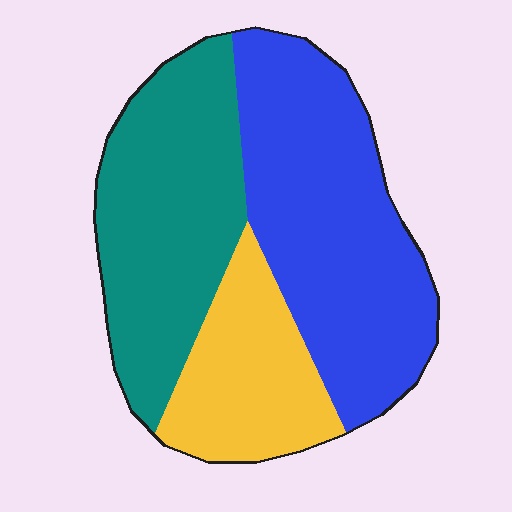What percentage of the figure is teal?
Teal takes up about three eighths (3/8) of the figure.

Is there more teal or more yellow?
Teal.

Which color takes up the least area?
Yellow, at roughly 20%.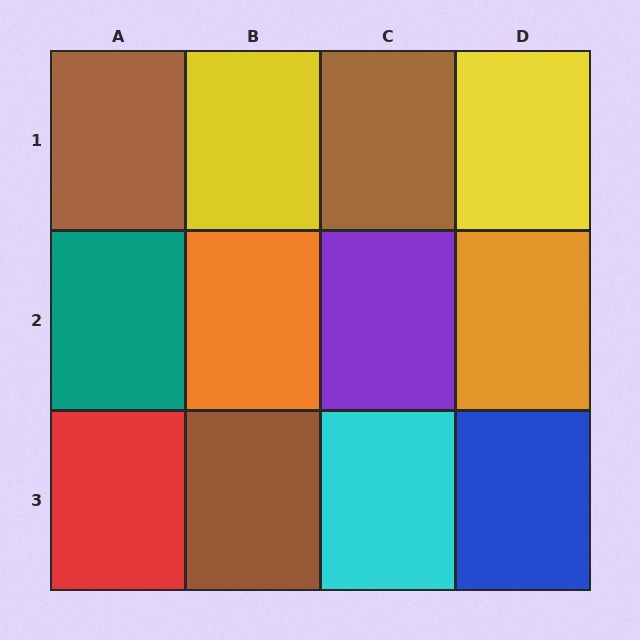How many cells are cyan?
1 cell is cyan.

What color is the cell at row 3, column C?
Cyan.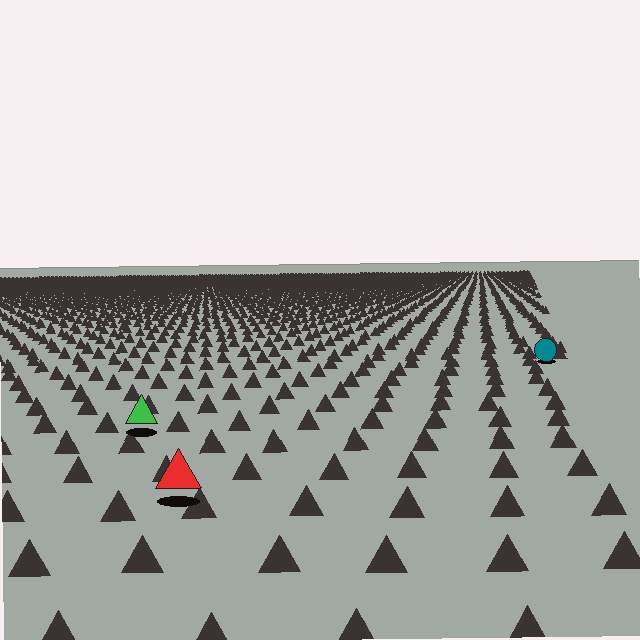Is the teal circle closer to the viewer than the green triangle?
No. The green triangle is closer — you can tell from the texture gradient: the ground texture is coarser near it.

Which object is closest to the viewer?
The red triangle is closest. The texture marks near it are larger and more spread out.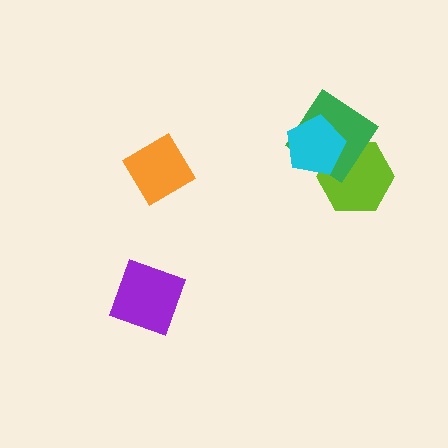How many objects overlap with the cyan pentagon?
2 objects overlap with the cyan pentagon.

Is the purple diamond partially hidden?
No, no other shape covers it.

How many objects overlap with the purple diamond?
0 objects overlap with the purple diamond.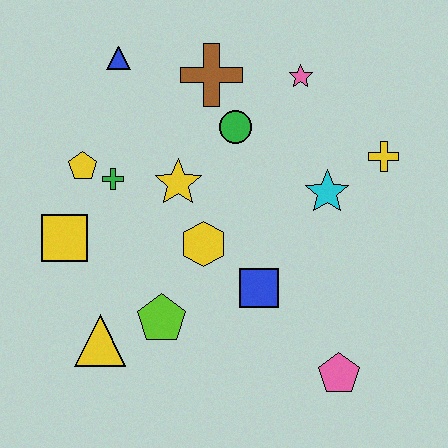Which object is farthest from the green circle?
The pink pentagon is farthest from the green circle.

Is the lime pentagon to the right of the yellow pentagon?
Yes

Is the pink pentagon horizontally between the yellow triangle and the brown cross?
No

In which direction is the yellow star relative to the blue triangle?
The yellow star is below the blue triangle.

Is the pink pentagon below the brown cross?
Yes